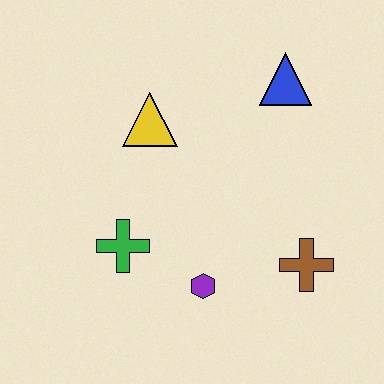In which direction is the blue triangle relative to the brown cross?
The blue triangle is above the brown cross.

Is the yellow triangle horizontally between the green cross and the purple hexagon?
Yes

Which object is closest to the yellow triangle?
The green cross is closest to the yellow triangle.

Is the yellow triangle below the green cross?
No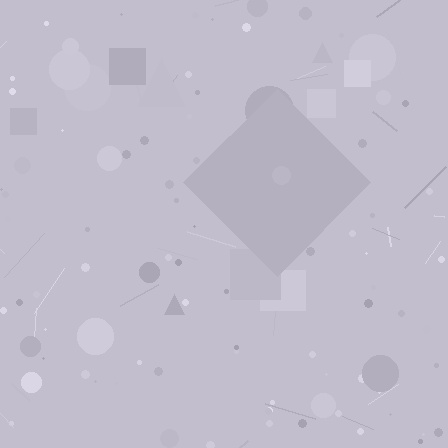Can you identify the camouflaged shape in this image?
The camouflaged shape is a diamond.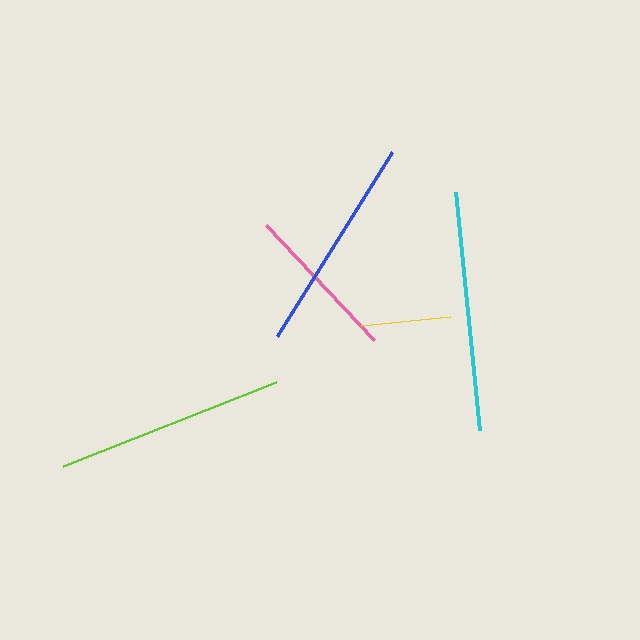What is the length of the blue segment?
The blue segment is approximately 217 pixels long.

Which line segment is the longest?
The cyan line is the longest at approximately 239 pixels.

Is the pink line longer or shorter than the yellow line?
The pink line is longer than the yellow line.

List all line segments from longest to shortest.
From longest to shortest: cyan, lime, blue, pink, yellow.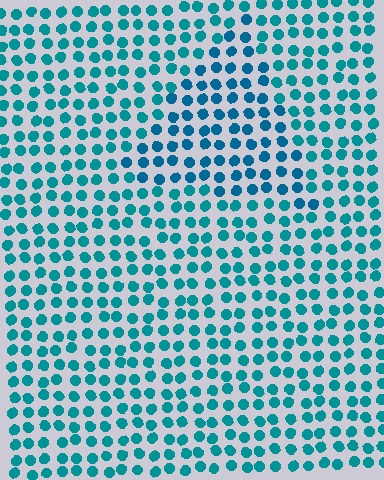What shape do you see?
I see a triangle.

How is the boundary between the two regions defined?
The boundary is defined purely by a slight shift in hue (about 17 degrees). Spacing, size, and orientation are identical on both sides.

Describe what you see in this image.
The image is filled with small teal elements in a uniform arrangement. A triangle-shaped region is visible where the elements are tinted to a slightly different hue, forming a subtle color boundary.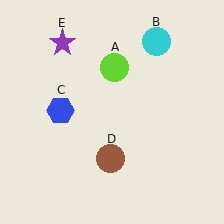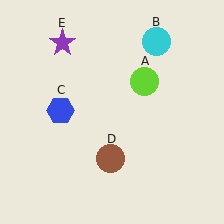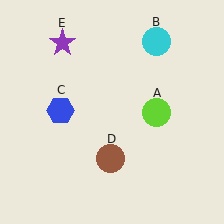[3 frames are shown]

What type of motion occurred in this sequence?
The lime circle (object A) rotated clockwise around the center of the scene.